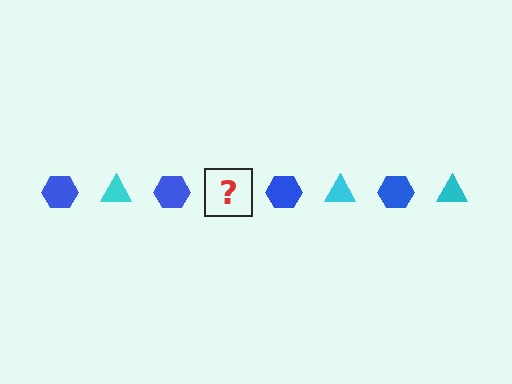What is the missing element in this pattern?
The missing element is a cyan triangle.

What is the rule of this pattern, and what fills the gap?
The rule is that the pattern alternates between blue hexagon and cyan triangle. The gap should be filled with a cyan triangle.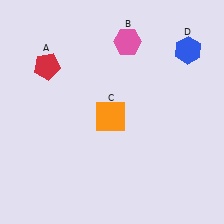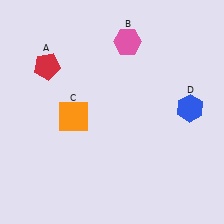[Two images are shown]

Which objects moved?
The objects that moved are: the orange square (C), the blue hexagon (D).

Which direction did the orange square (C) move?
The orange square (C) moved left.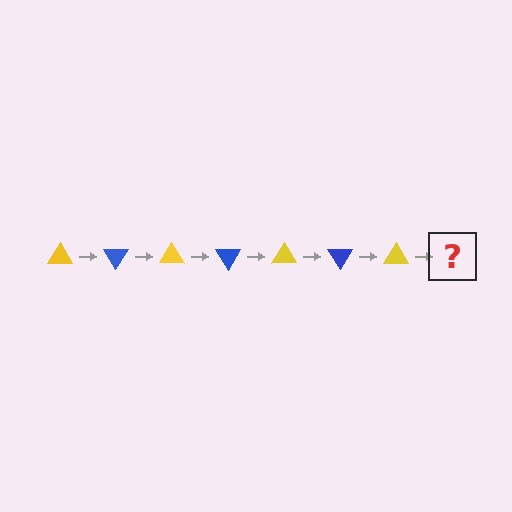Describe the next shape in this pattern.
It should be a blue triangle, rotated 420 degrees from the start.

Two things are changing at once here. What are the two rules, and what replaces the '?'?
The two rules are that it rotates 60 degrees each step and the color cycles through yellow and blue. The '?' should be a blue triangle, rotated 420 degrees from the start.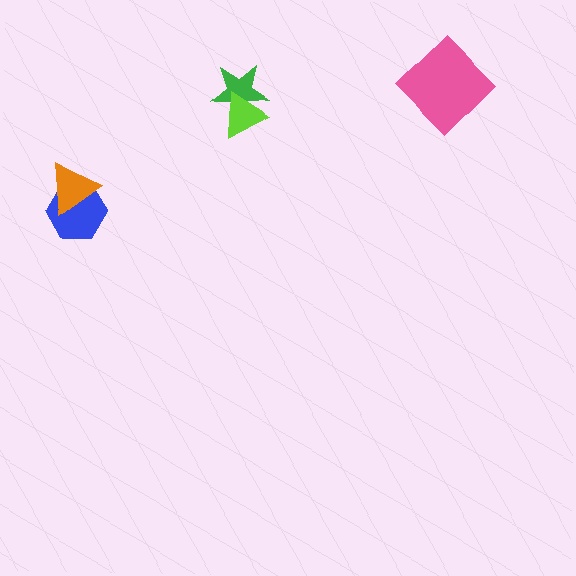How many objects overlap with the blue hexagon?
1 object overlaps with the blue hexagon.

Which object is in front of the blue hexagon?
The orange triangle is in front of the blue hexagon.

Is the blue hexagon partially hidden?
Yes, it is partially covered by another shape.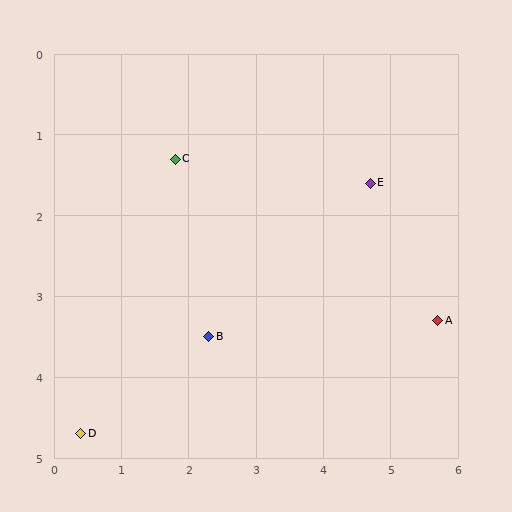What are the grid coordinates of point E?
Point E is at approximately (4.7, 1.6).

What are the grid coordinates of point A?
Point A is at approximately (5.7, 3.3).